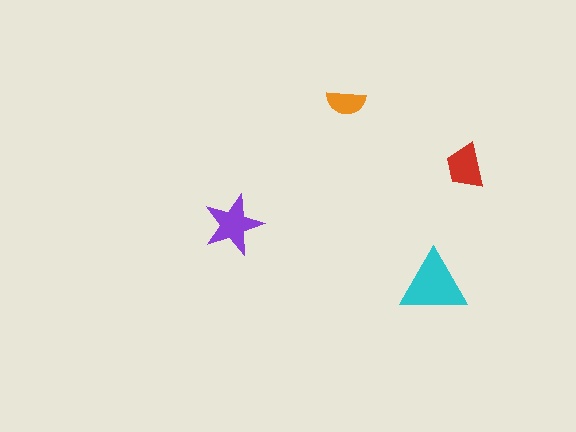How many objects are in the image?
There are 4 objects in the image.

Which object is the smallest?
The orange semicircle.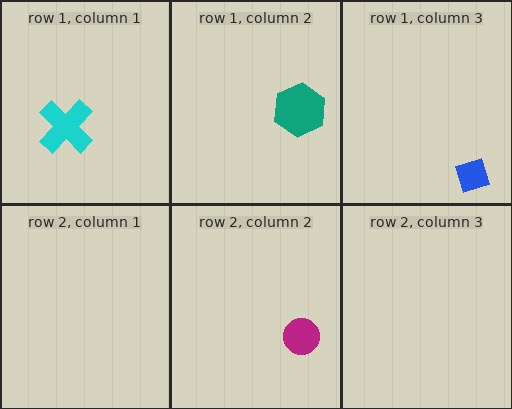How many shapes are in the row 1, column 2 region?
1.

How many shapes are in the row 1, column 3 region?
1.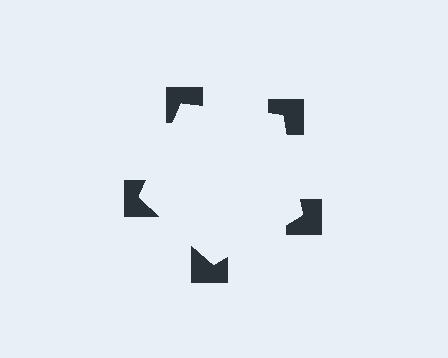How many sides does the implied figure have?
5 sides.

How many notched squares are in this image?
There are 5 — one at each vertex of the illusory pentagon.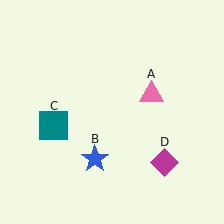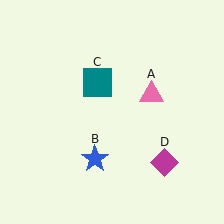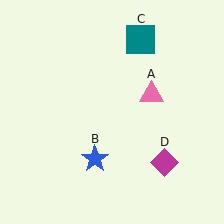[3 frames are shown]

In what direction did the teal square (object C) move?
The teal square (object C) moved up and to the right.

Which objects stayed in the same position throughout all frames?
Pink triangle (object A) and blue star (object B) and magenta diamond (object D) remained stationary.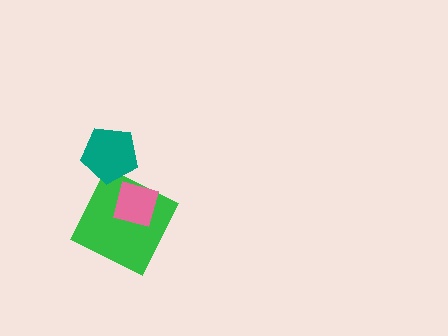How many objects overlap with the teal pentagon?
0 objects overlap with the teal pentagon.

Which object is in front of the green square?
The pink square is in front of the green square.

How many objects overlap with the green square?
1 object overlaps with the green square.